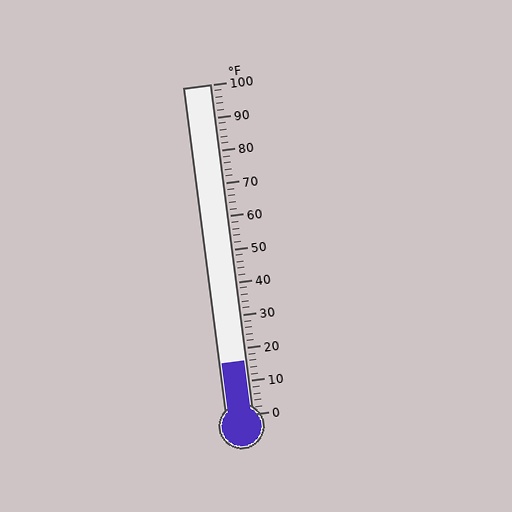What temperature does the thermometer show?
The thermometer shows approximately 16°F.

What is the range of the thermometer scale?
The thermometer scale ranges from 0°F to 100°F.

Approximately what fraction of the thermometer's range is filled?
The thermometer is filled to approximately 15% of its range.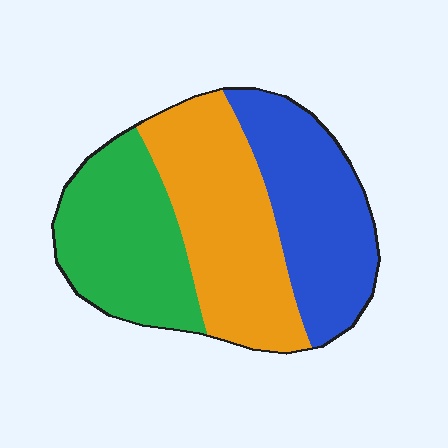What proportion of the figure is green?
Green covers roughly 30% of the figure.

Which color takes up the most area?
Orange, at roughly 35%.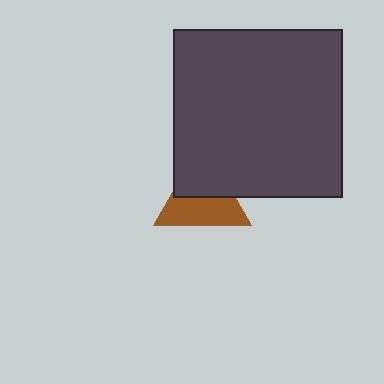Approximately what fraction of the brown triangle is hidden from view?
Roughly 45% of the brown triangle is hidden behind the dark gray square.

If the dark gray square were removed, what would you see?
You would see the complete brown triangle.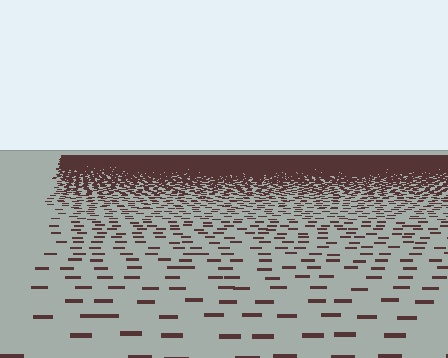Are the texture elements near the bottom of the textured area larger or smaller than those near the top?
Larger. Near the bottom, elements are closer to the viewer and appear at a bigger on-screen size.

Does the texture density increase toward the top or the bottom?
Density increases toward the top.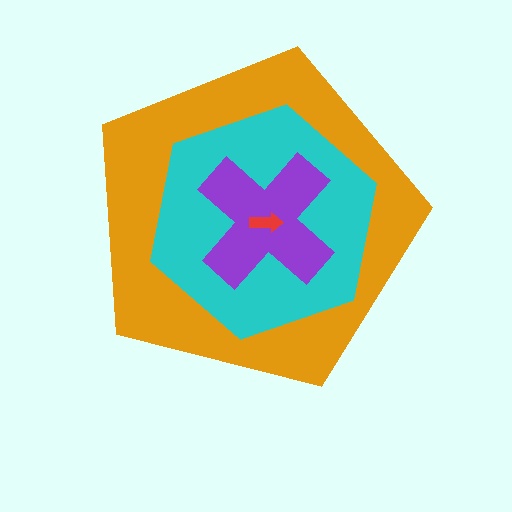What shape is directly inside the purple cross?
The red arrow.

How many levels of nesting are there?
4.